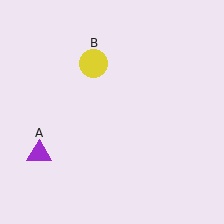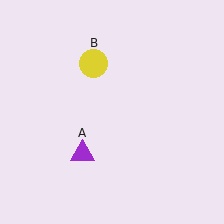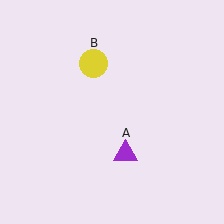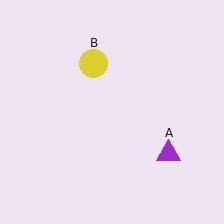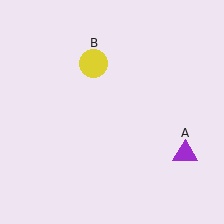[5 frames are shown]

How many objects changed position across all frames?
1 object changed position: purple triangle (object A).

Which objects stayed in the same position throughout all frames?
Yellow circle (object B) remained stationary.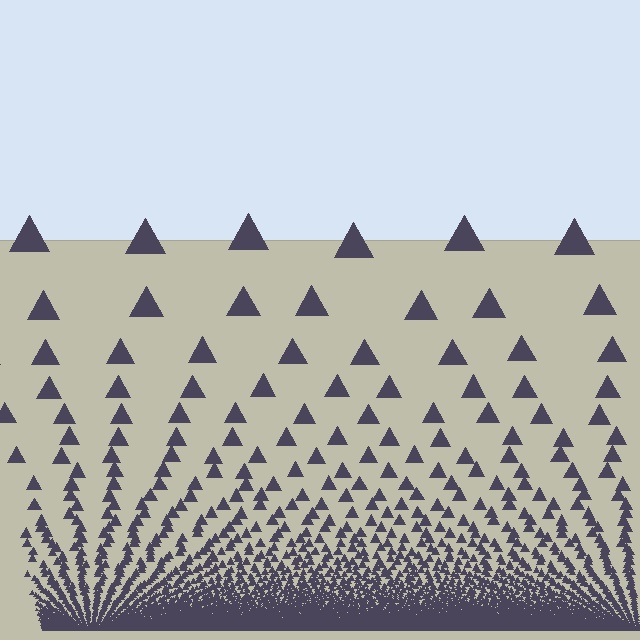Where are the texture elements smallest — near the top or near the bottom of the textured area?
Near the bottom.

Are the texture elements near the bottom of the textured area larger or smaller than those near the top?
Smaller. The gradient is inverted — elements near the bottom are smaller and denser.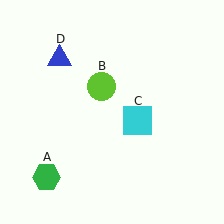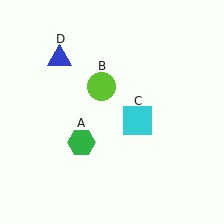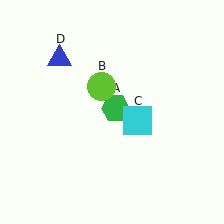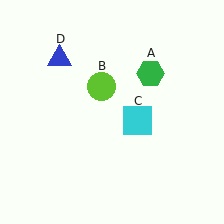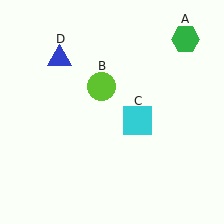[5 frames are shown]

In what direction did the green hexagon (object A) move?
The green hexagon (object A) moved up and to the right.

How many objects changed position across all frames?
1 object changed position: green hexagon (object A).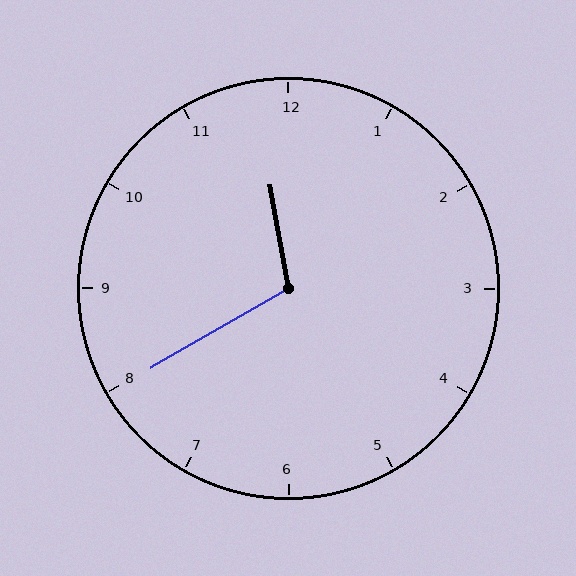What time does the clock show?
11:40.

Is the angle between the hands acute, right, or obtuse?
It is obtuse.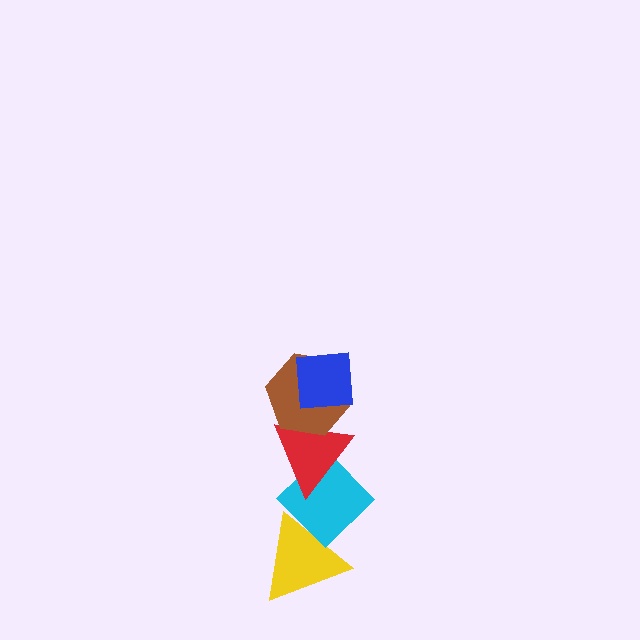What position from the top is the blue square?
The blue square is 1st from the top.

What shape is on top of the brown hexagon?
The blue square is on top of the brown hexagon.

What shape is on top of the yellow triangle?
The cyan diamond is on top of the yellow triangle.